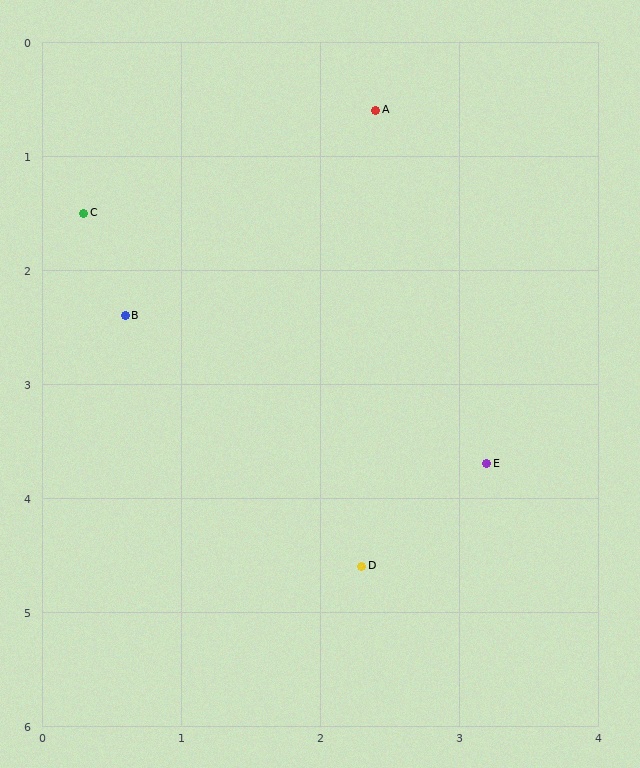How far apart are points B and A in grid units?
Points B and A are about 2.5 grid units apart.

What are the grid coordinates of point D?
Point D is at approximately (2.3, 4.6).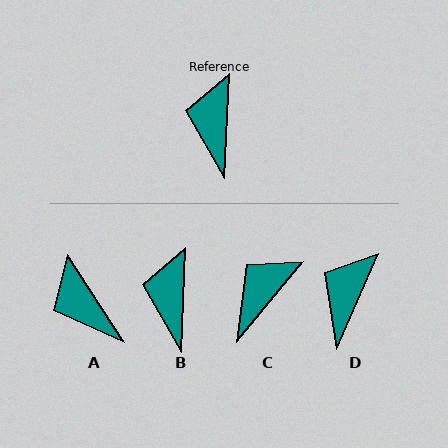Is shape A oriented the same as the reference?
No, it is off by about 36 degrees.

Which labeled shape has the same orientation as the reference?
B.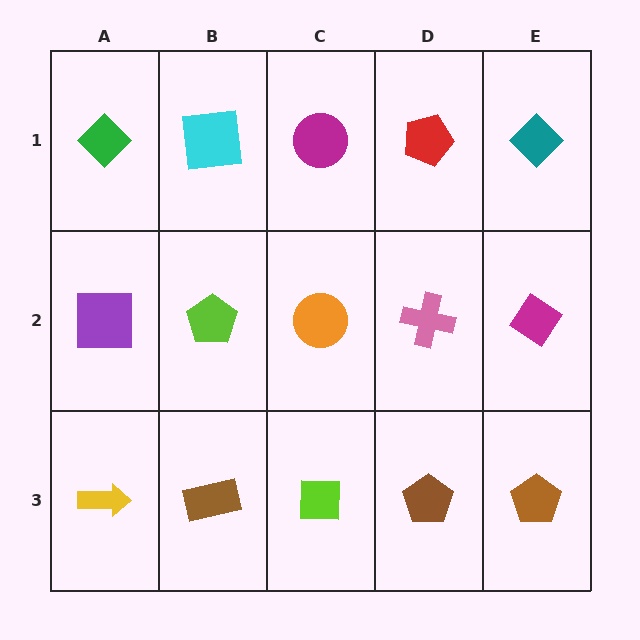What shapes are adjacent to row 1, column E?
A magenta diamond (row 2, column E), a red pentagon (row 1, column D).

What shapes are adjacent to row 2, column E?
A teal diamond (row 1, column E), a brown pentagon (row 3, column E), a pink cross (row 2, column D).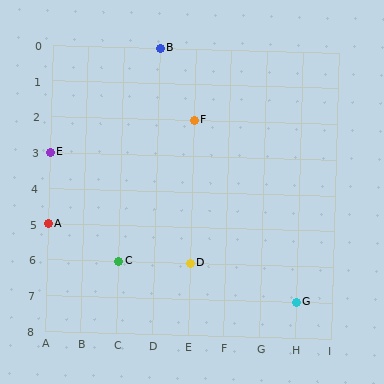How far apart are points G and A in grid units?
Points G and A are 7 columns and 2 rows apart (about 7.3 grid units diagonally).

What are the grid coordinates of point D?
Point D is at grid coordinates (E, 6).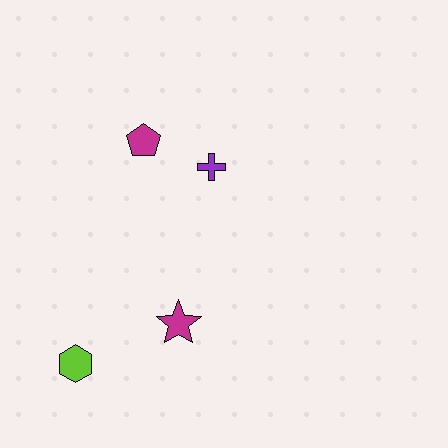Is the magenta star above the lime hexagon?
Yes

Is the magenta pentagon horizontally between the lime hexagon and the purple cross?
Yes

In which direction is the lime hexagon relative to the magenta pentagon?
The lime hexagon is below the magenta pentagon.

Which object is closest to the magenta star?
The lime hexagon is closest to the magenta star.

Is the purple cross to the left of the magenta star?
No